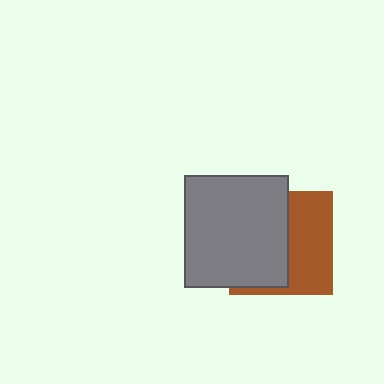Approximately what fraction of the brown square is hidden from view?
Roughly 53% of the brown square is hidden behind the gray rectangle.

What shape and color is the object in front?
The object in front is a gray rectangle.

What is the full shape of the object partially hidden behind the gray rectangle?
The partially hidden object is a brown square.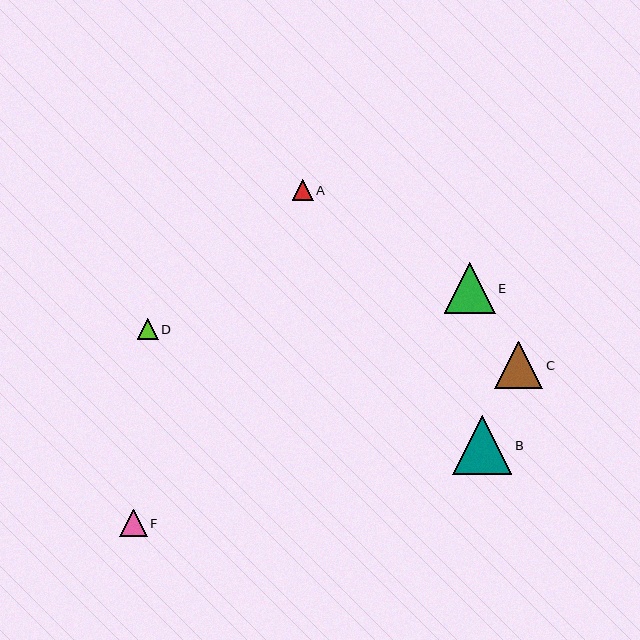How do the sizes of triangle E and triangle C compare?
Triangle E and triangle C are approximately the same size.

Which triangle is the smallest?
Triangle D is the smallest with a size of approximately 21 pixels.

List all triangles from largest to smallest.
From largest to smallest: B, E, C, F, A, D.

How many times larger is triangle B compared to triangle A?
Triangle B is approximately 2.8 times the size of triangle A.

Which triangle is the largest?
Triangle B is the largest with a size of approximately 59 pixels.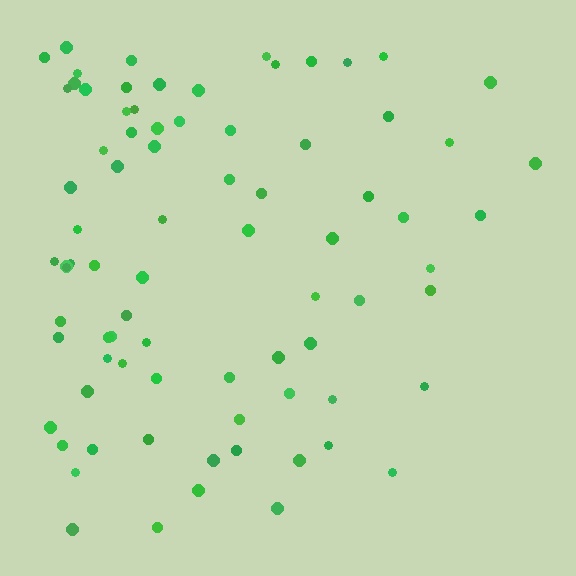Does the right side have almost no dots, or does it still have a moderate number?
Still a moderate number, just noticeably fewer than the left.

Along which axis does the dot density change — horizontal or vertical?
Horizontal.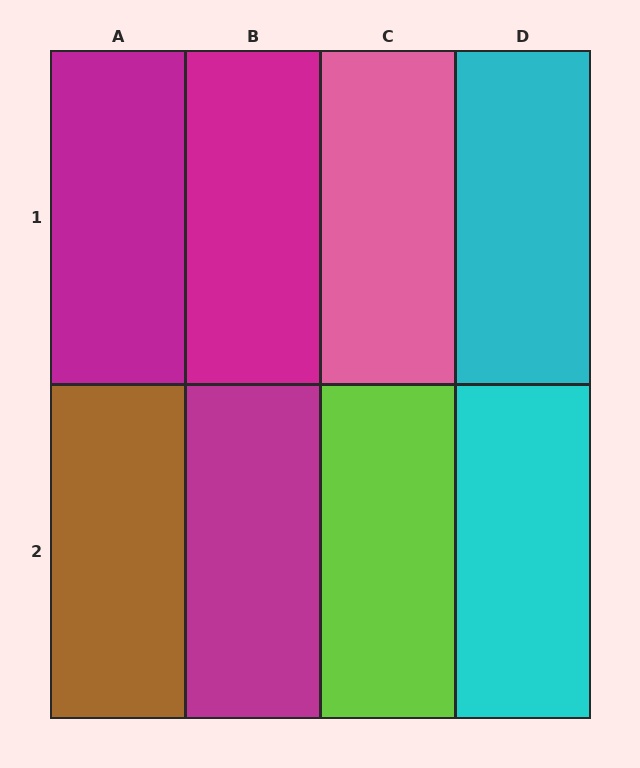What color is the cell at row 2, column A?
Brown.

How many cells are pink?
1 cell is pink.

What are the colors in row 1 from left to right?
Magenta, magenta, pink, cyan.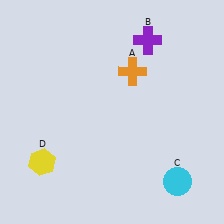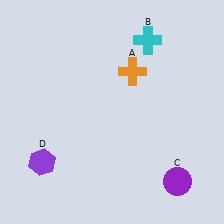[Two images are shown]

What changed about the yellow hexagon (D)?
In Image 1, D is yellow. In Image 2, it changed to purple.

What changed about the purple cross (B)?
In Image 1, B is purple. In Image 2, it changed to cyan.